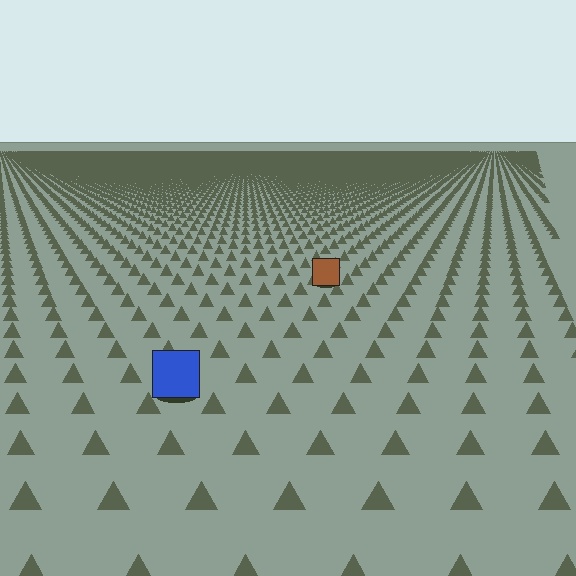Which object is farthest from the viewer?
The brown square is farthest from the viewer. It appears smaller and the ground texture around it is denser.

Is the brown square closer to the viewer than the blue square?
No. The blue square is closer — you can tell from the texture gradient: the ground texture is coarser near it.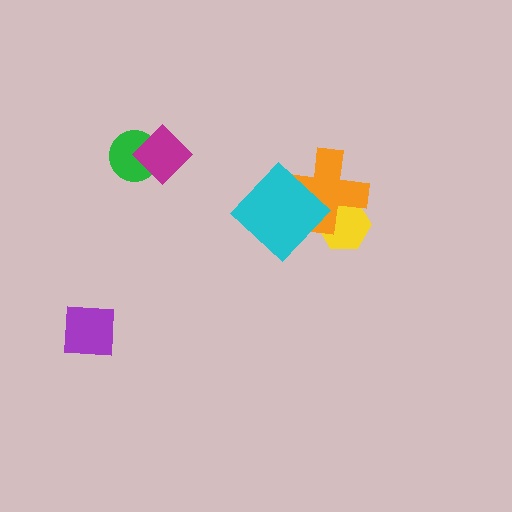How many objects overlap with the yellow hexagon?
2 objects overlap with the yellow hexagon.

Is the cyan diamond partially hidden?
No, no other shape covers it.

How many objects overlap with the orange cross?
2 objects overlap with the orange cross.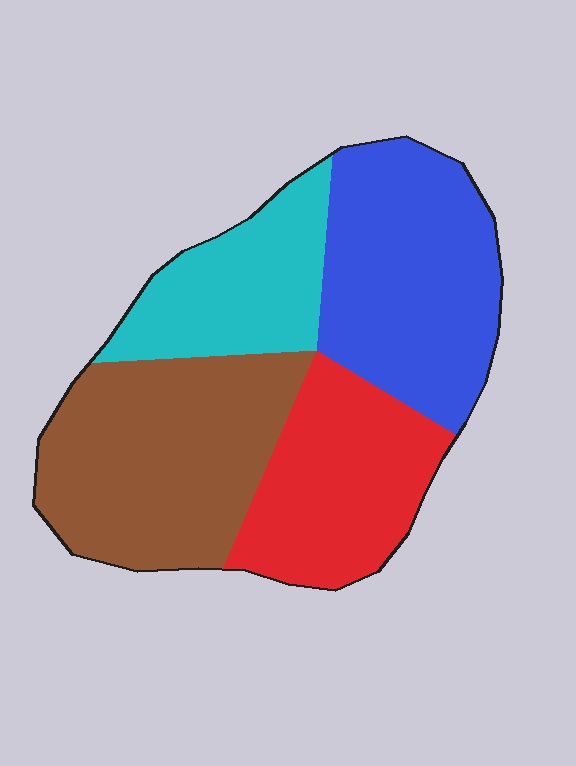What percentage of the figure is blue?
Blue covers 29% of the figure.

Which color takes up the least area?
Cyan, at roughly 20%.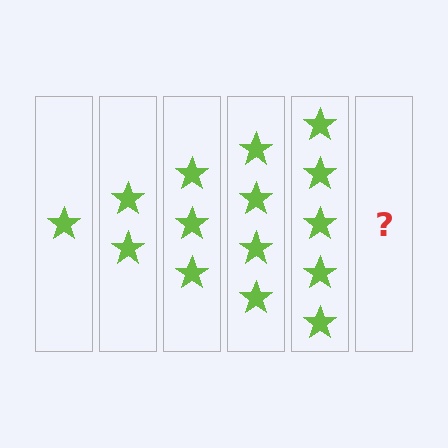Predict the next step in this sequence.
The next step is 6 stars.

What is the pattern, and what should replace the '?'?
The pattern is that each step adds one more star. The '?' should be 6 stars.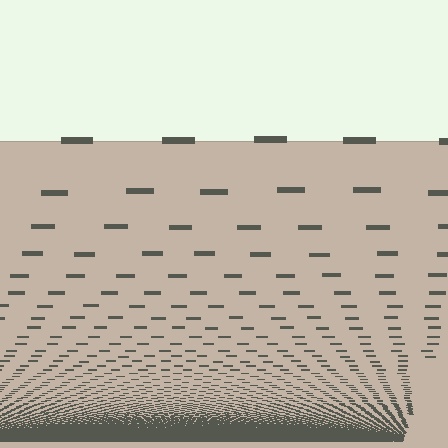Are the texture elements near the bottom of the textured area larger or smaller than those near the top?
Smaller. The gradient is inverted — elements near the bottom are smaller and denser.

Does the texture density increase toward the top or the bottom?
Density increases toward the bottom.